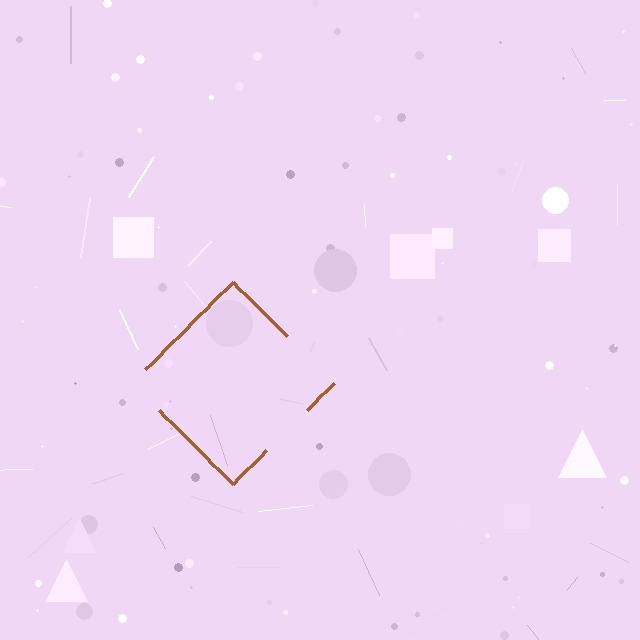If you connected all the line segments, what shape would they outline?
They would outline a diamond.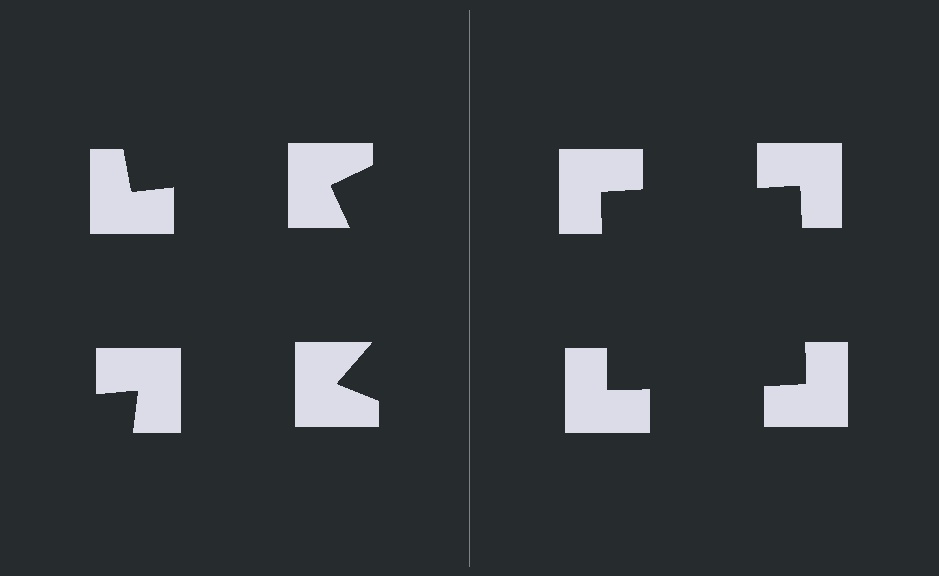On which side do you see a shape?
An illusory square appears on the right side. On the left side the wedge cuts are rotated, so no coherent shape forms.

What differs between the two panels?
The notched squares are positioned identically on both sides; only the wedge orientations differ. On the right they align to a square; on the left they are misaligned.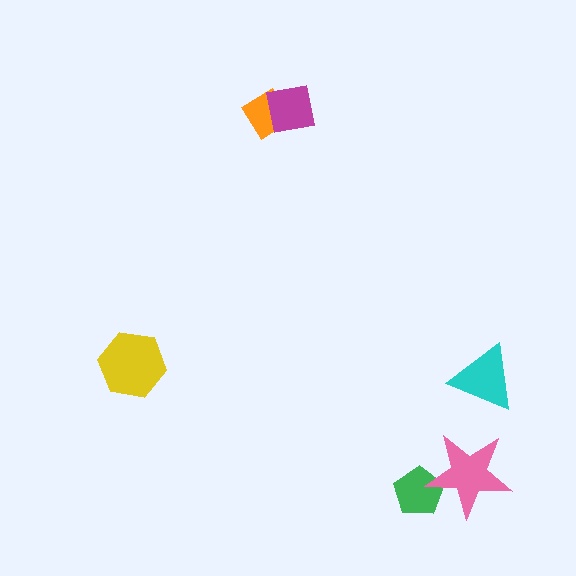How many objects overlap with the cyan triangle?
0 objects overlap with the cyan triangle.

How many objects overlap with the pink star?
1 object overlaps with the pink star.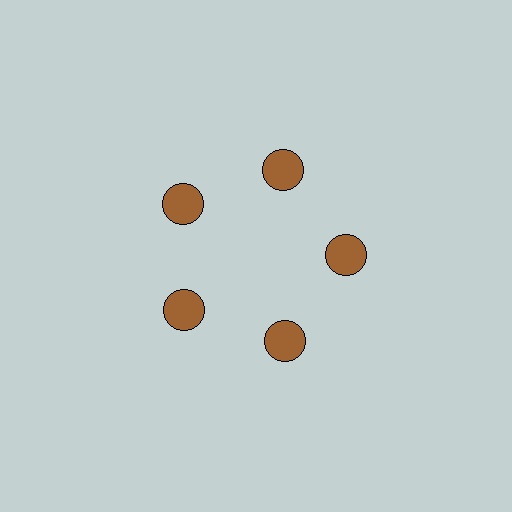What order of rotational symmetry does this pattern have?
This pattern has 5-fold rotational symmetry.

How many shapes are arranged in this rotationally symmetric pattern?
There are 5 shapes, arranged in 5 groups of 1.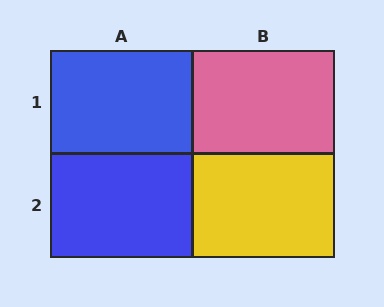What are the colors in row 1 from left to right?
Blue, pink.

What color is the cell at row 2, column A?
Blue.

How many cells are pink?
1 cell is pink.